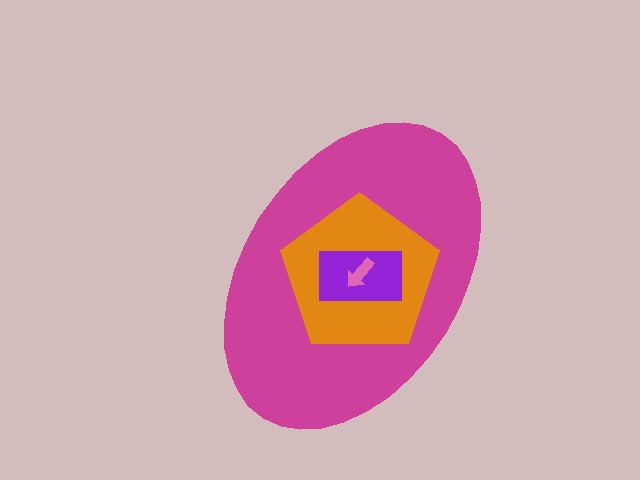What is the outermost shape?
The magenta ellipse.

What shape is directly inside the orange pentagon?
The purple rectangle.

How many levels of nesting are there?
4.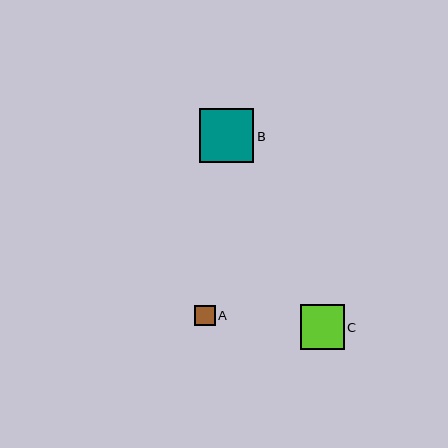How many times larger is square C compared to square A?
Square C is approximately 2.2 times the size of square A.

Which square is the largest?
Square B is the largest with a size of approximately 54 pixels.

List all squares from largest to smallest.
From largest to smallest: B, C, A.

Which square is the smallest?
Square A is the smallest with a size of approximately 20 pixels.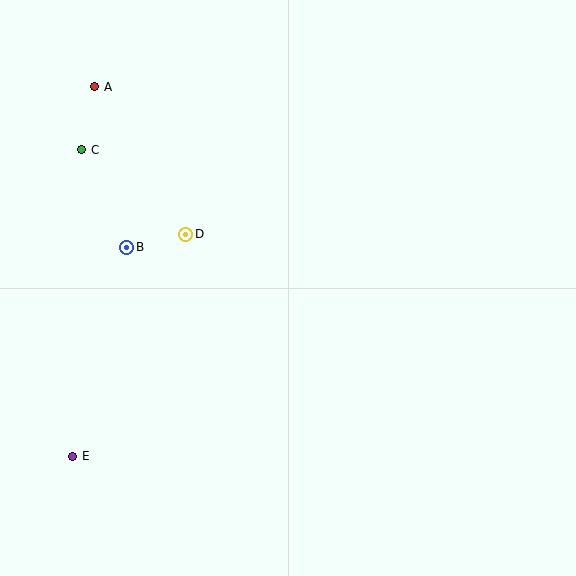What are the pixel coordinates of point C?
Point C is at (82, 150).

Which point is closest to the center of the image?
Point D at (186, 234) is closest to the center.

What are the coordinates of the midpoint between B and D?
The midpoint between B and D is at (156, 241).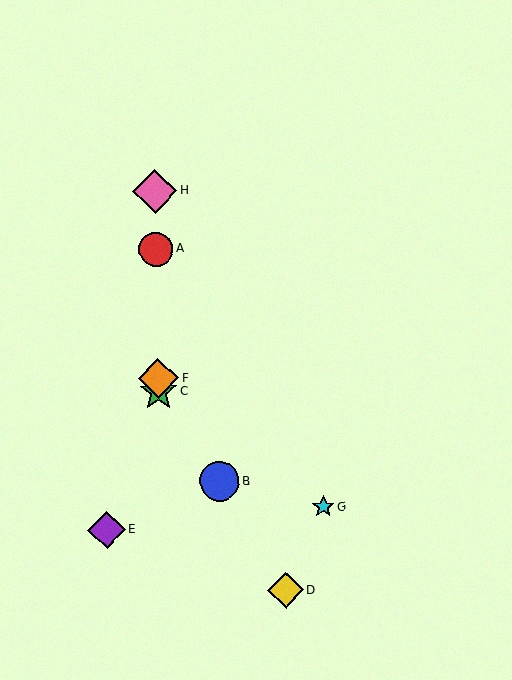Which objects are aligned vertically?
Objects A, C, F, H are aligned vertically.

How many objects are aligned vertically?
4 objects (A, C, F, H) are aligned vertically.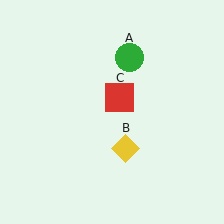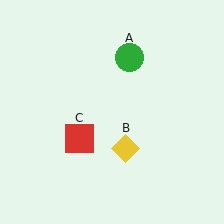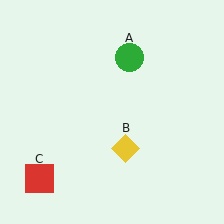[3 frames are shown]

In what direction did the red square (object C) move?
The red square (object C) moved down and to the left.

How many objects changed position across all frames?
1 object changed position: red square (object C).